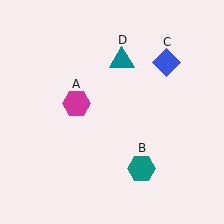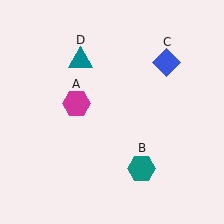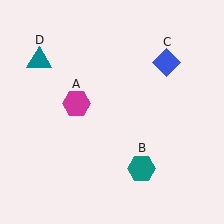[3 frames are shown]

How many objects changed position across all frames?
1 object changed position: teal triangle (object D).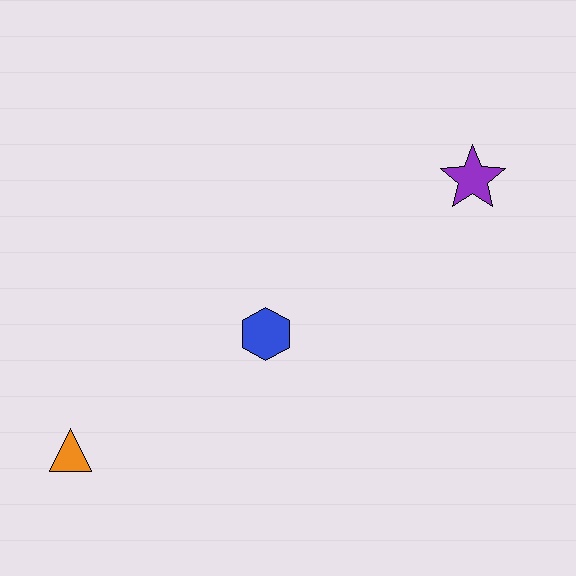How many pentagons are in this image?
There are no pentagons.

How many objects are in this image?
There are 3 objects.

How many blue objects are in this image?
There is 1 blue object.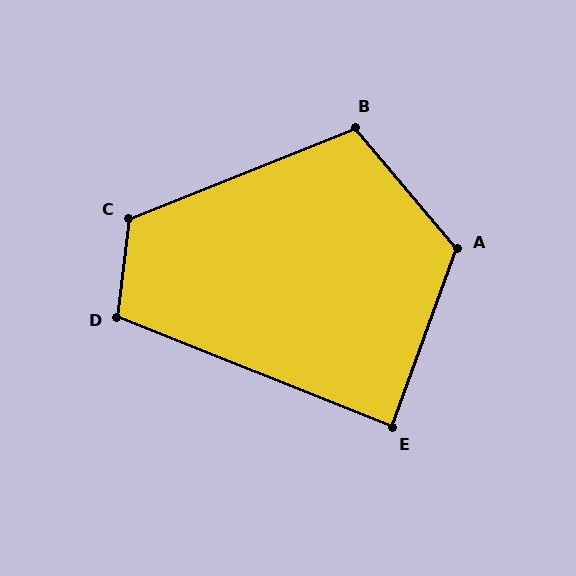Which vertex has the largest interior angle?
A, at approximately 120 degrees.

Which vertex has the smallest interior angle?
E, at approximately 88 degrees.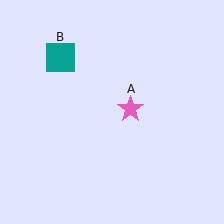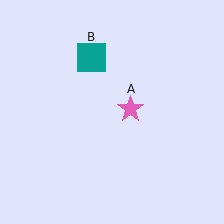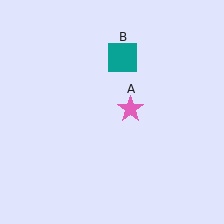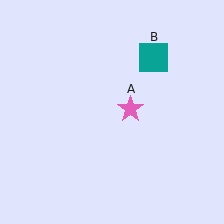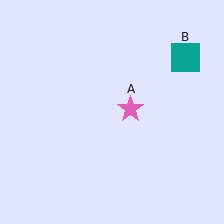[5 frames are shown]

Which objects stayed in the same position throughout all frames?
Pink star (object A) remained stationary.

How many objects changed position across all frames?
1 object changed position: teal square (object B).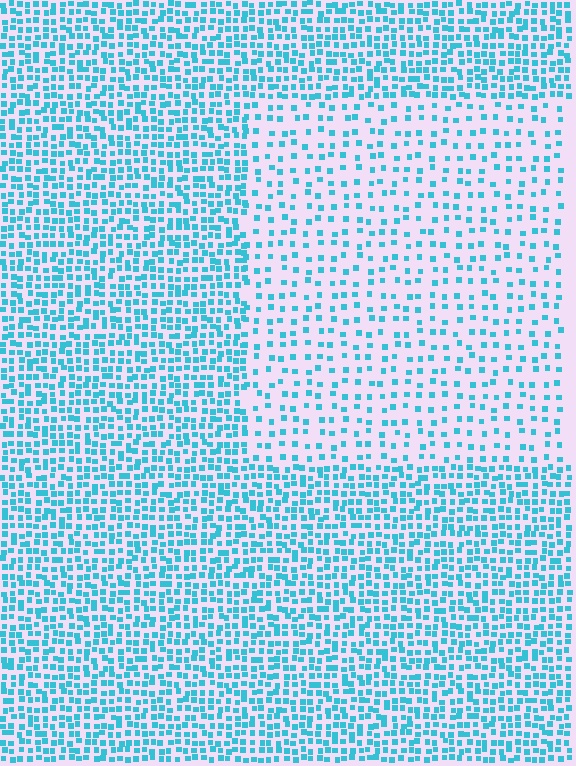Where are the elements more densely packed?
The elements are more densely packed outside the rectangle boundary.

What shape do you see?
I see a rectangle.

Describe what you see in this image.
The image contains small cyan elements arranged at two different densities. A rectangle-shaped region is visible where the elements are less densely packed than the surrounding area.